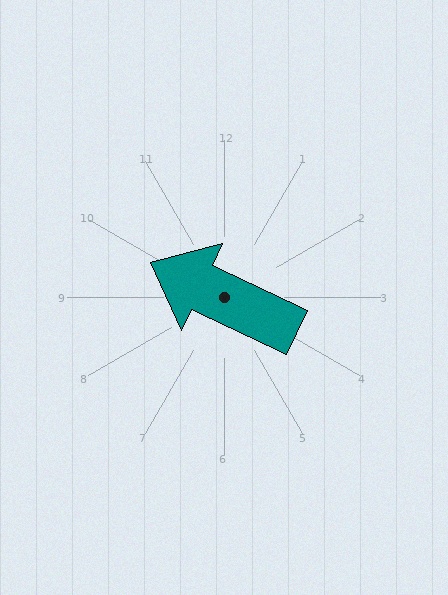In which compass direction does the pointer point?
Northwest.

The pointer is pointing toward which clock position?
Roughly 10 o'clock.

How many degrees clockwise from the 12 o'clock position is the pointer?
Approximately 295 degrees.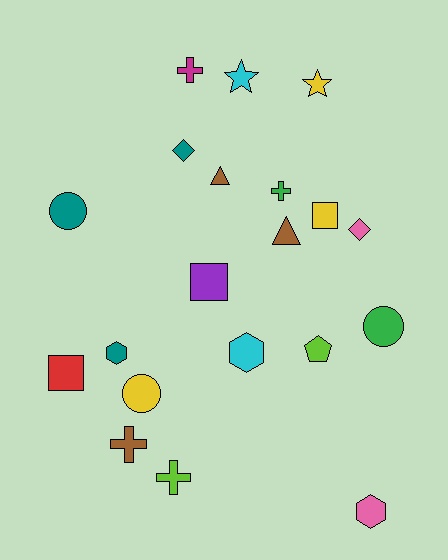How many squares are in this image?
There are 3 squares.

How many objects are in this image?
There are 20 objects.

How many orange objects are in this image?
There are no orange objects.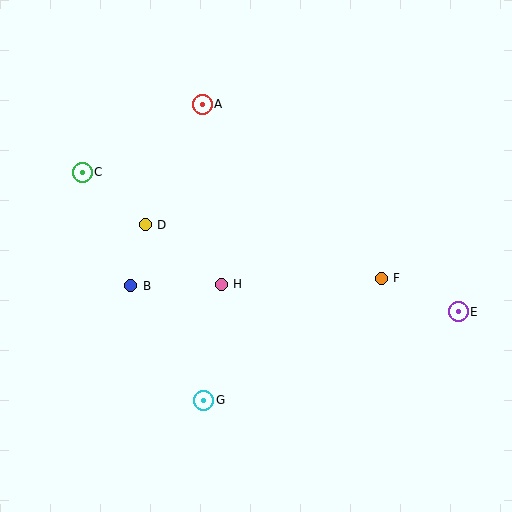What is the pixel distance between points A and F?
The distance between A and F is 250 pixels.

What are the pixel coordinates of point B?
Point B is at (131, 286).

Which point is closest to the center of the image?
Point H at (221, 284) is closest to the center.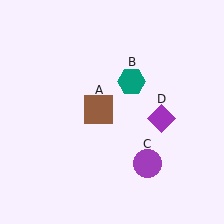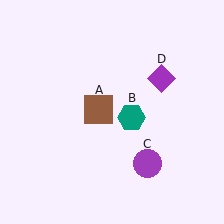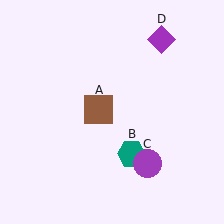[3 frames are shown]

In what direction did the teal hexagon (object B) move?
The teal hexagon (object B) moved down.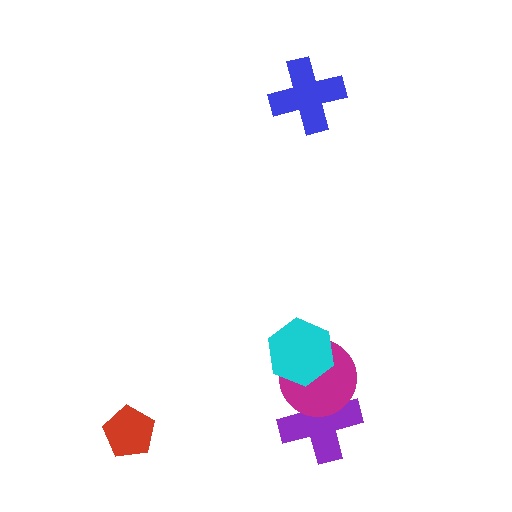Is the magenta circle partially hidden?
Yes, it is partially covered by another shape.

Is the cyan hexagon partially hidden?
No, no other shape covers it.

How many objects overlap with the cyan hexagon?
1 object overlaps with the cyan hexagon.